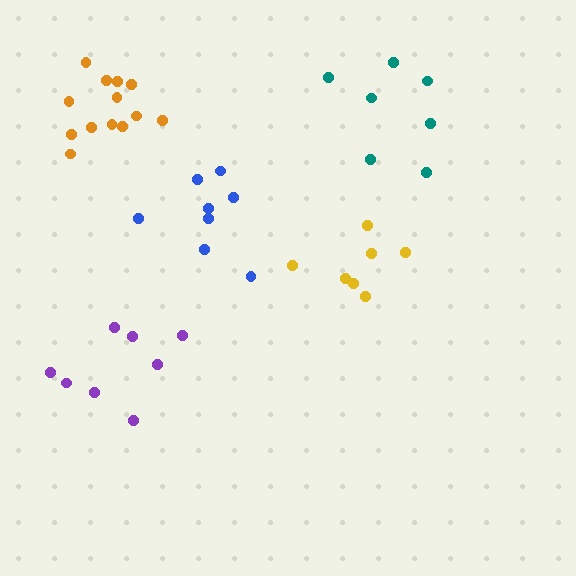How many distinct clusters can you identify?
There are 5 distinct clusters.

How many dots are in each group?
Group 1: 8 dots, Group 2: 13 dots, Group 3: 8 dots, Group 4: 7 dots, Group 5: 7 dots (43 total).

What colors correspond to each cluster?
The clusters are colored: blue, orange, purple, yellow, teal.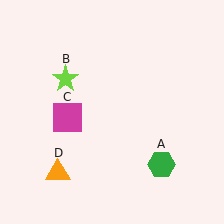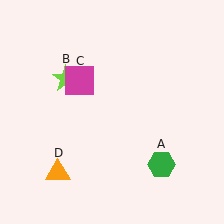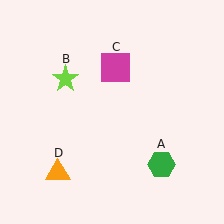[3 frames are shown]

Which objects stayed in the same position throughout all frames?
Green hexagon (object A) and lime star (object B) and orange triangle (object D) remained stationary.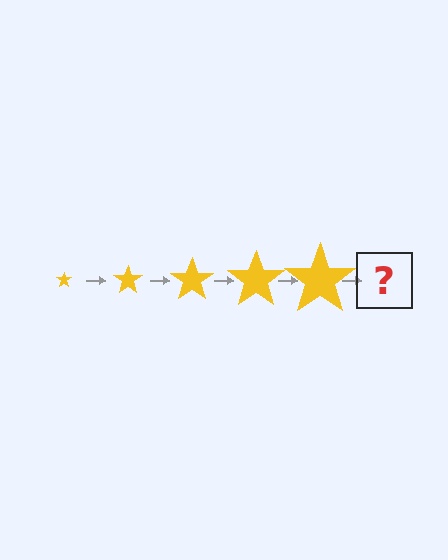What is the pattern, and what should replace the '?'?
The pattern is that the star gets progressively larger each step. The '?' should be a yellow star, larger than the previous one.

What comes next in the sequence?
The next element should be a yellow star, larger than the previous one.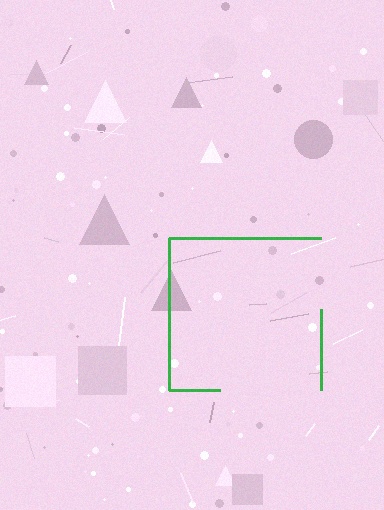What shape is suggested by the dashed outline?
The dashed outline suggests a square.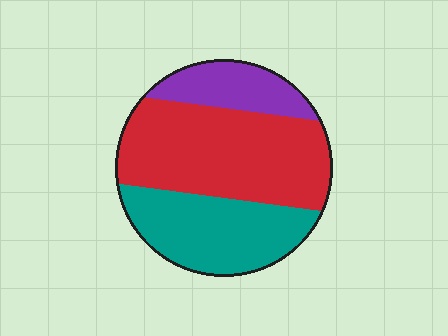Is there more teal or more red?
Red.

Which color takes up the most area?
Red, at roughly 50%.